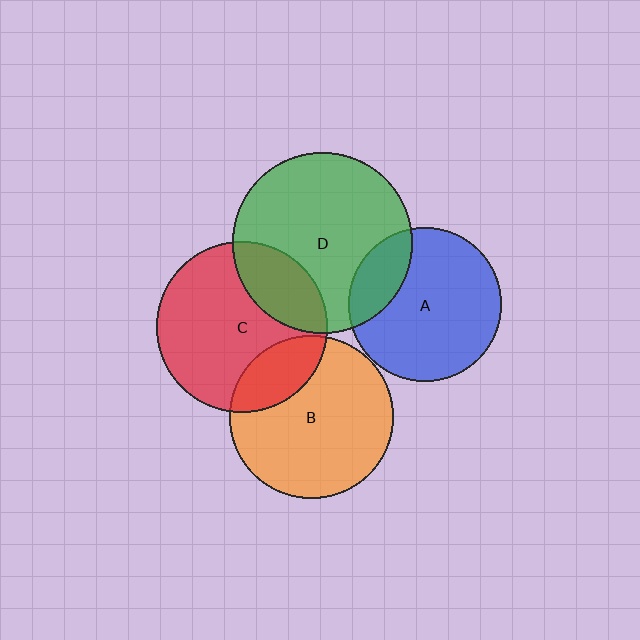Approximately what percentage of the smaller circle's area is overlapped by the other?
Approximately 25%.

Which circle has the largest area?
Circle D (green).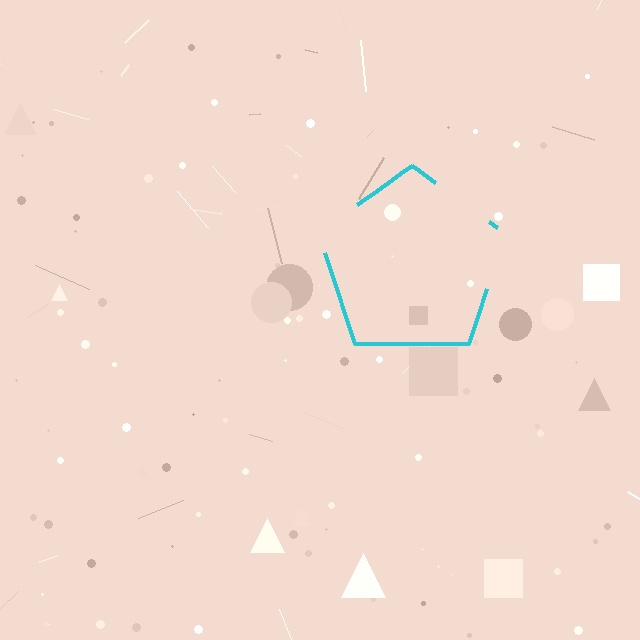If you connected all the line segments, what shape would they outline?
They would outline a pentagon.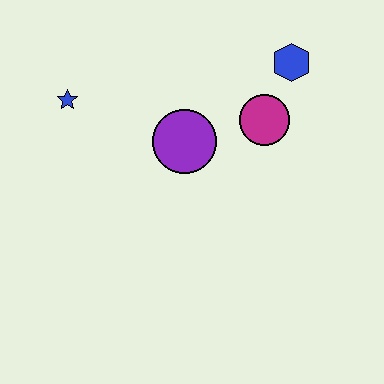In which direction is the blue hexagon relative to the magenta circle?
The blue hexagon is above the magenta circle.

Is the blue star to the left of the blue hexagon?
Yes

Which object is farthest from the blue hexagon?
The blue star is farthest from the blue hexagon.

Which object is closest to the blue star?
The purple circle is closest to the blue star.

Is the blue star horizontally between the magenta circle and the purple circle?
No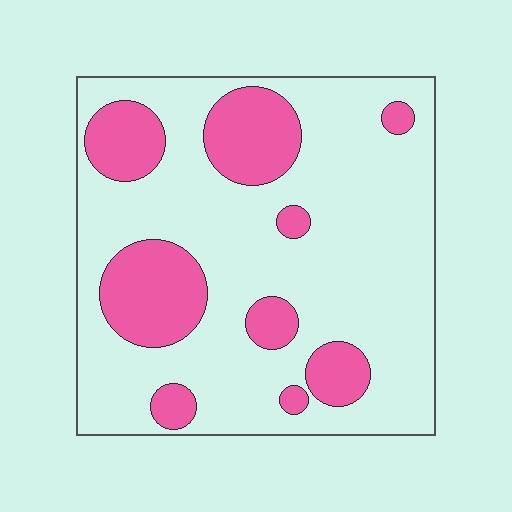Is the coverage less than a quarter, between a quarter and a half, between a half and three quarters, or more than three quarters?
Less than a quarter.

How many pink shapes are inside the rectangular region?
9.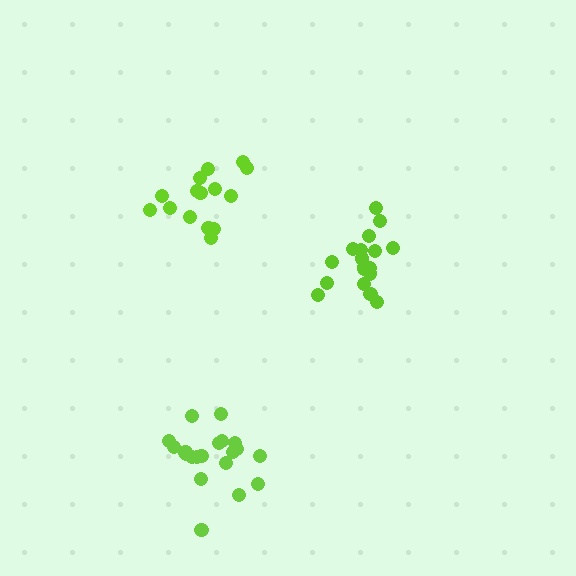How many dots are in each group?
Group 1: 20 dots, Group 2: 19 dots, Group 3: 15 dots (54 total).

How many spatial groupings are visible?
There are 3 spatial groupings.